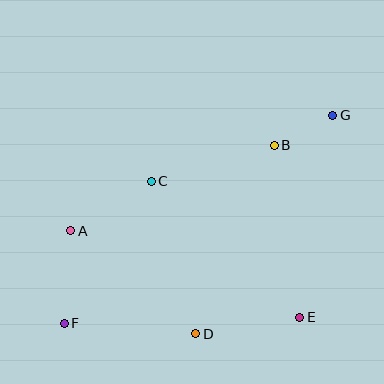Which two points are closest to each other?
Points B and G are closest to each other.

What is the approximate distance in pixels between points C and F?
The distance between C and F is approximately 167 pixels.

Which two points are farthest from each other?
Points F and G are farthest from each other.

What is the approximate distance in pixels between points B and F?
The distance between B and F is approximately 275 pixels.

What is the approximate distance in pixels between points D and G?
The distance between D and G is approximately 258 pixels.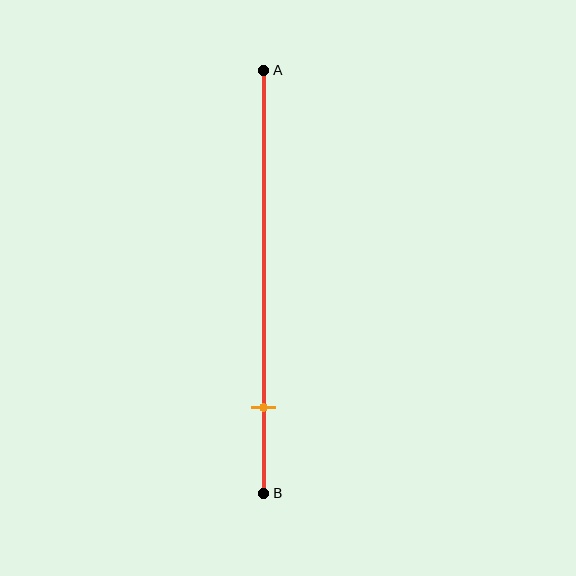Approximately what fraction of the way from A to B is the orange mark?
The orange mark is approximately 80% of the way from A to B.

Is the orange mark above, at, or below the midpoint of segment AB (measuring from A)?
The orange mark is below the midpoint of segment AB.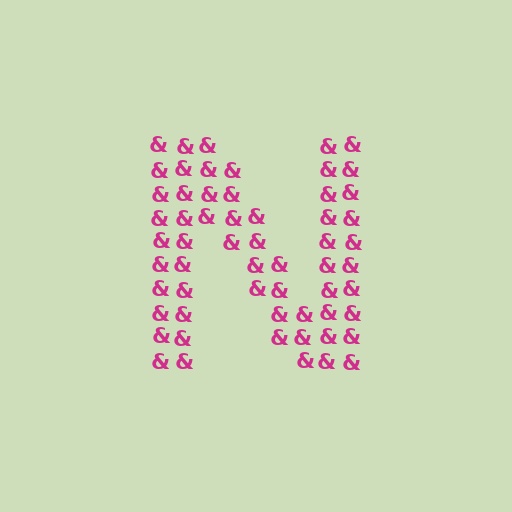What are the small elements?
The small elements are ampersands.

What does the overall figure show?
The overall figure shows the letter N.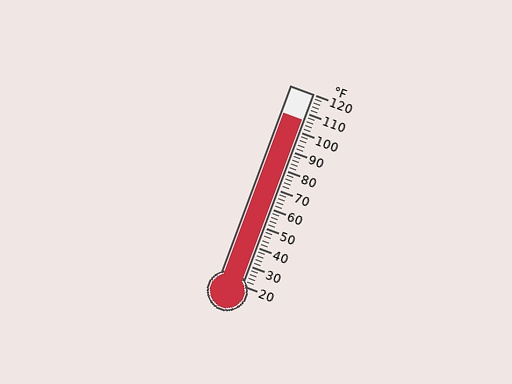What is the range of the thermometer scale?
The thermometer scale ranges from 20°F to 120°F.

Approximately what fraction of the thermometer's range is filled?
The thermometer is filled to approximately 85% of its range.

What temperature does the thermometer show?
The thermometer shows approximately 106°F.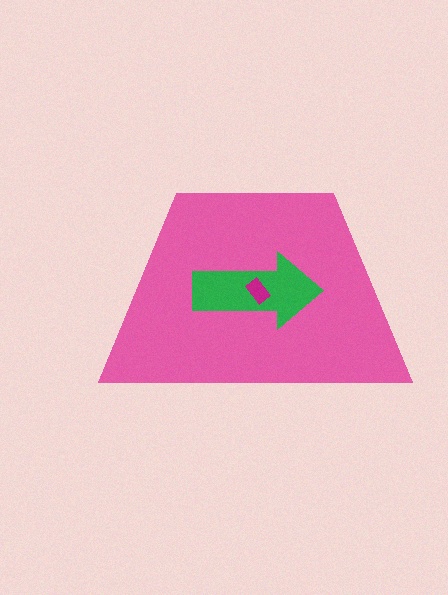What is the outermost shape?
The pink trapezoid.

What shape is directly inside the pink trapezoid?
The green arrow.